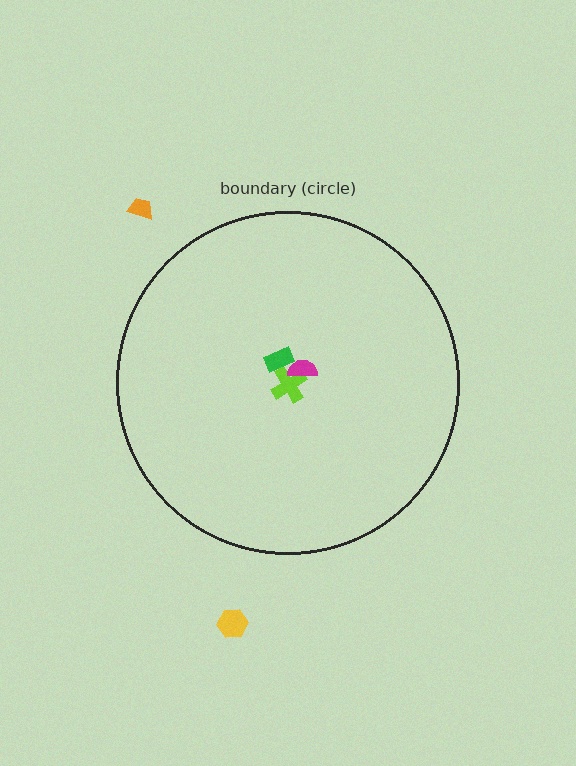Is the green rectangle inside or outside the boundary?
Inside.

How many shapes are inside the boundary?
3 inside, 2 outside.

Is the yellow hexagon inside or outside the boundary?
Outside.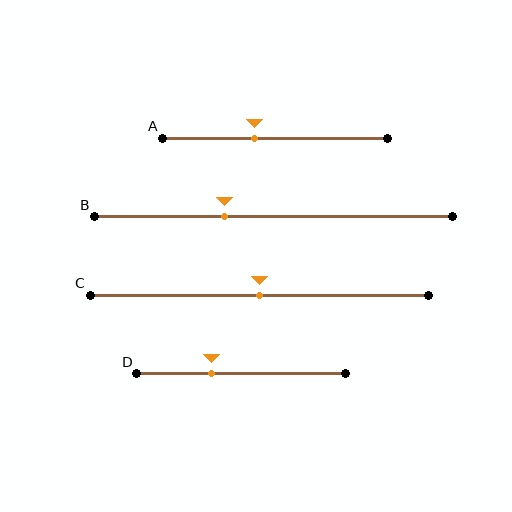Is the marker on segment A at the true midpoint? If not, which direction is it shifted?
No, the marker on segment A is shifted to the left by about 9% of the segment length.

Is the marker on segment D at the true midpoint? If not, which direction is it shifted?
No, the marker on segment D is shifted to the left by about 14% of the segment length.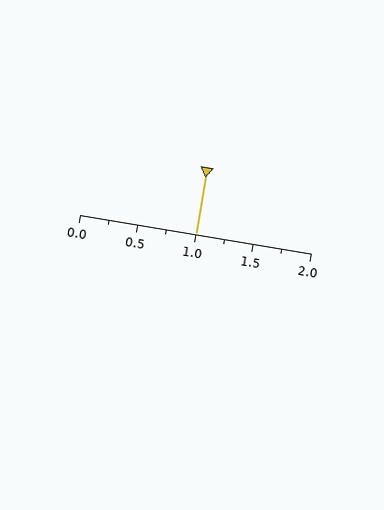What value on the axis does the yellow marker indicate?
The marker indicates approximately 1.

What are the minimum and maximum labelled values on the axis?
The axis runs from 0.0 to 2.0.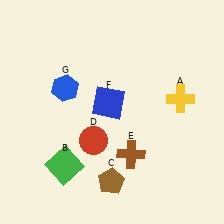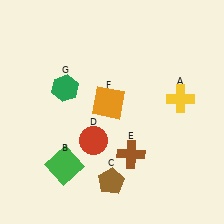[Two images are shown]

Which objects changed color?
F changed from blue to orange. G changed from blue to green.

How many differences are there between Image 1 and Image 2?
There are 2 differences between the two images.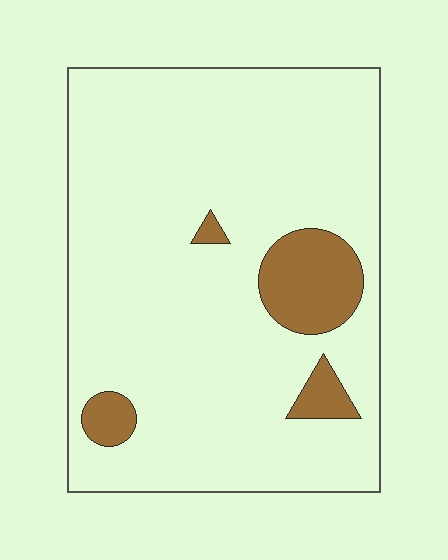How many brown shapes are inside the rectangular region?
4.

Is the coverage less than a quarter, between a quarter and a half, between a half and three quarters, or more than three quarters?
Less than a quarter.